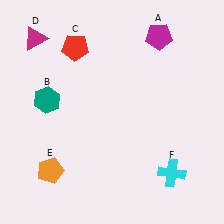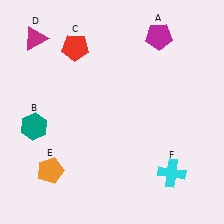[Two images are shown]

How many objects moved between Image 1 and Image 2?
1 object moved between the two images.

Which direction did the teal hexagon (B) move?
The teal hexagon (B) moved down.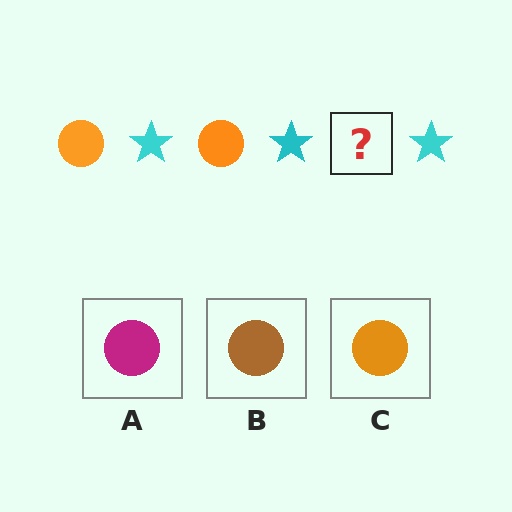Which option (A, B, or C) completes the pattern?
C.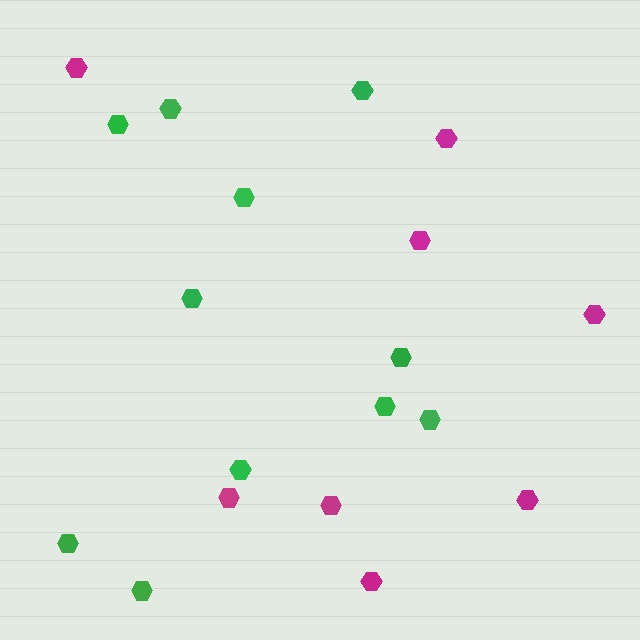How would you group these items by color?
There are 2 groups: one group of magenta hexagons (8) and one group of green hexagons (11).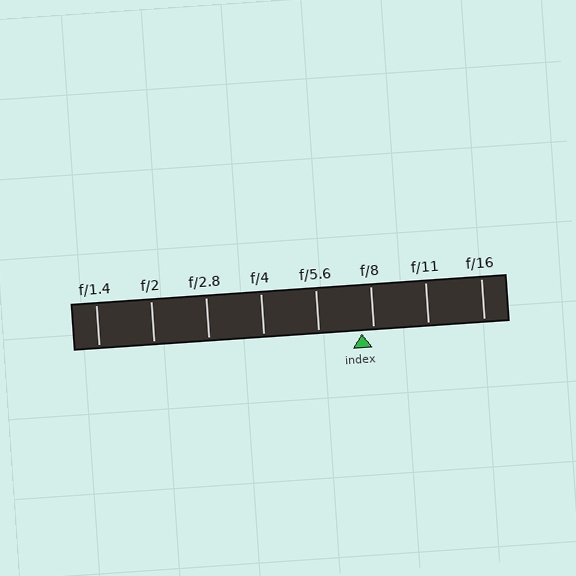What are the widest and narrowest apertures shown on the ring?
The widest aperture shown is f/1.4 and the narrowest is f/16.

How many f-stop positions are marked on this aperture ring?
There are 8 f-stop positions marked.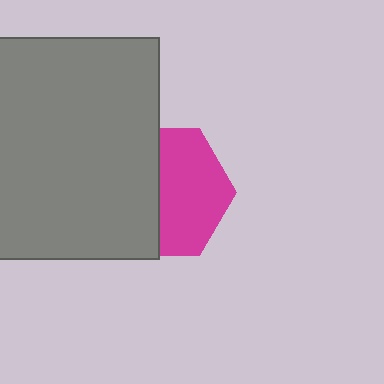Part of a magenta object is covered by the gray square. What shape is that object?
It is a hexagon.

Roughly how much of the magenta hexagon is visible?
About half of it is visible (roughly 53%).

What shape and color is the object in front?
The object in front is a gray square.